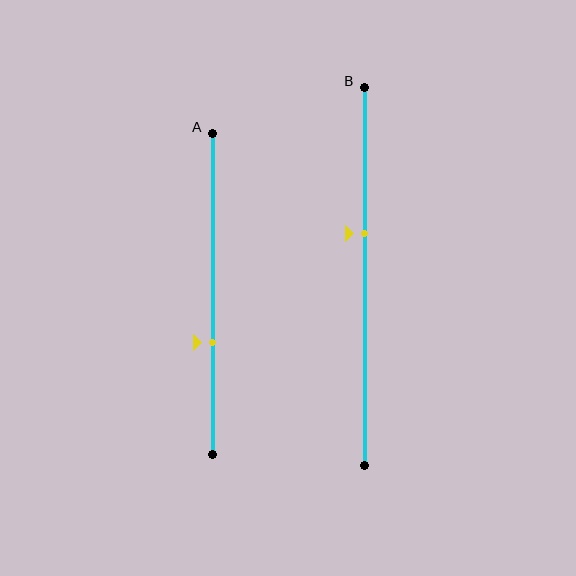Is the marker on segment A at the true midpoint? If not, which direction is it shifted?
No, the marker on segment A is shifted downward by about 15% of the segment length.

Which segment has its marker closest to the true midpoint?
Segment B has its marker closest to the true midpoint.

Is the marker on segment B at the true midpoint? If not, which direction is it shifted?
No, the marker on segment B is shifted upward by about 11% of the segment length.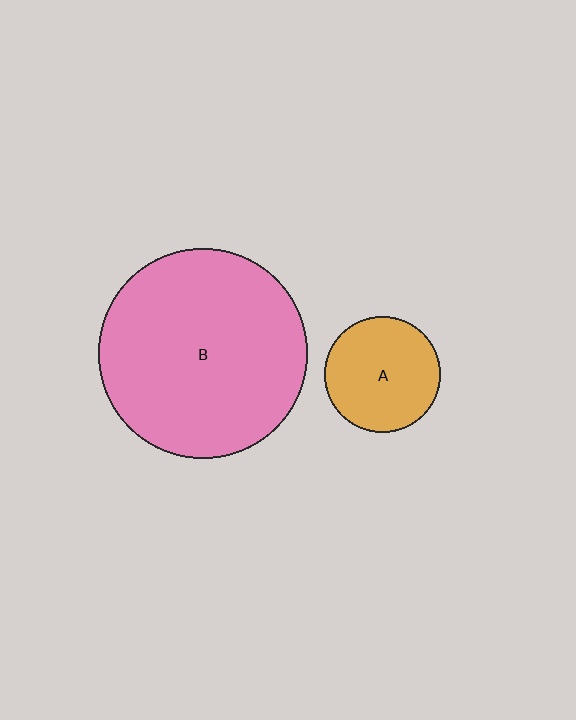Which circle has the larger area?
Circle B (pink).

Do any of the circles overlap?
No, none of the circles overlap.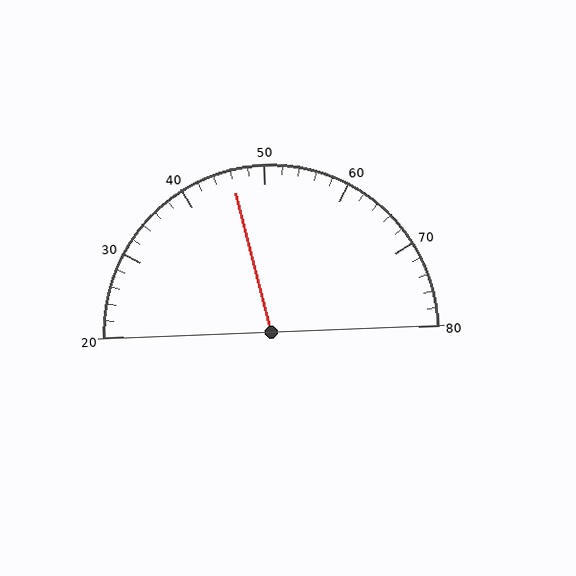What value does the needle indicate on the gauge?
The needle indicates approximately 46.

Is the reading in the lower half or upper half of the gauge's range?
The reading is in the lower half of the range (20 to 80).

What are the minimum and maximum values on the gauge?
The gauge ranges from 20 to 80.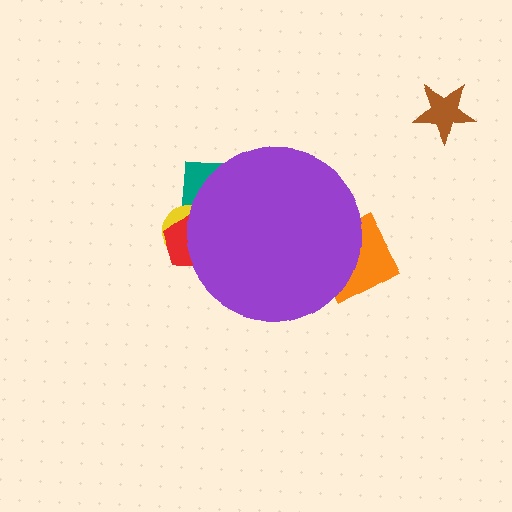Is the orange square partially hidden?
Yes, the orange square is partially hidden behind the purple circle.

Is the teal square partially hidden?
Yes, the teal square is partially hidden behind the purple circle.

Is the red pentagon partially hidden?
Yes, the red pentagon is partially hidden behind the purple circle.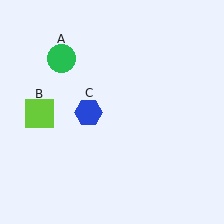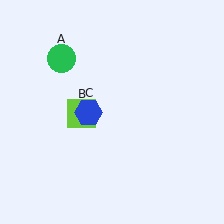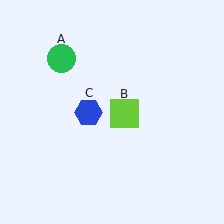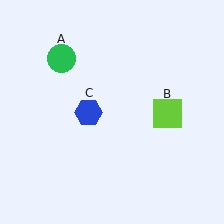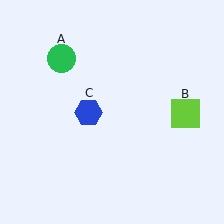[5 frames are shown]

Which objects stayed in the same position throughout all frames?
Green circle (object A) and blue hexagon (object C) remained stationary.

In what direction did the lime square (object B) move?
The lime square (object B) moved right.